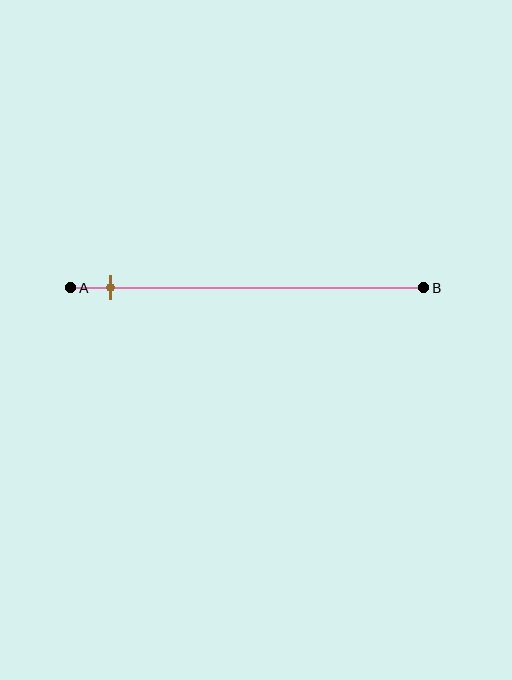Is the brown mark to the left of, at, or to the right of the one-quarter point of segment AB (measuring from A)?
The brown mark is to the left of the one-quarter point of segment AB.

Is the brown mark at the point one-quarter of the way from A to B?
No, the mark is at about 10% from A, not at the 25% one-quarter point.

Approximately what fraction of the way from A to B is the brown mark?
The brown mark is approximately 10% of the way from A to B.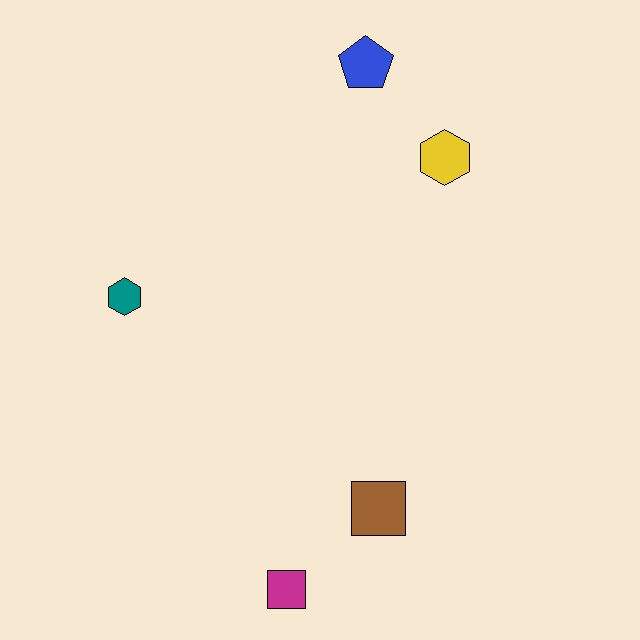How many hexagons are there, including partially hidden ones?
There are 2 hexagons.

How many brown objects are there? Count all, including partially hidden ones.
There is 1 brown object.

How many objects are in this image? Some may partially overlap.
There are 5 objects.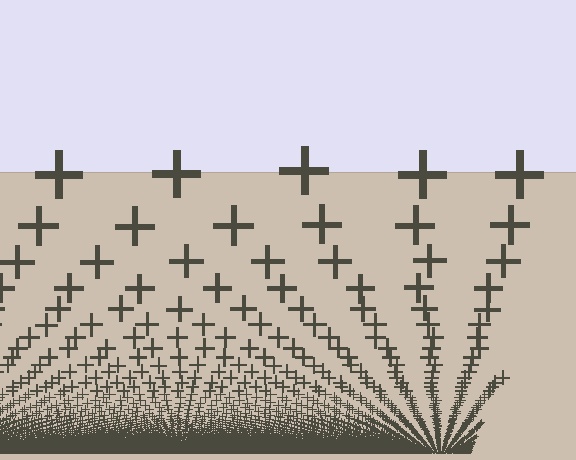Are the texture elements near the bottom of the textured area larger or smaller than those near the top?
Smaller. The gradient is inverted — elements near the bottom are smaller and denser.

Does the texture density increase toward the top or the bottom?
Density increases toward the bottom.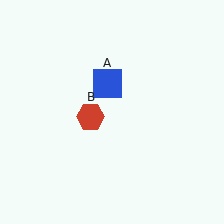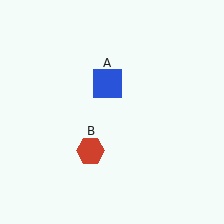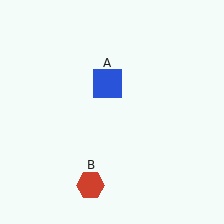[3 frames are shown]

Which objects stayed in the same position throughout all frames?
Blue square (object A) remained stationary.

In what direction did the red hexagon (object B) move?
The red hexagon (object B) moved down.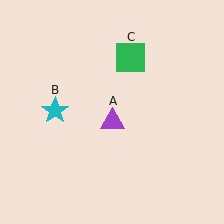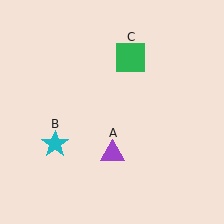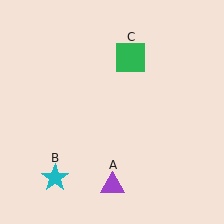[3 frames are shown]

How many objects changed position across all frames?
2 objects changed position: purple triangle (object A), cyan star (object B).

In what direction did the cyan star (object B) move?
The cyan star (object B) moved down.